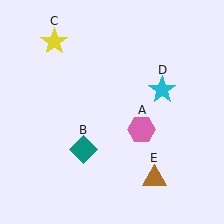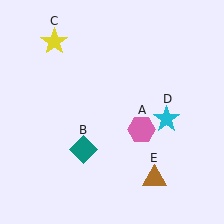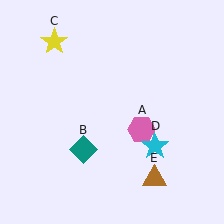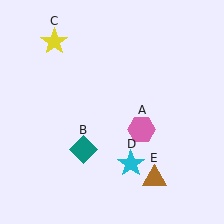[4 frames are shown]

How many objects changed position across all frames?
1 object changed position: cyan star (object D).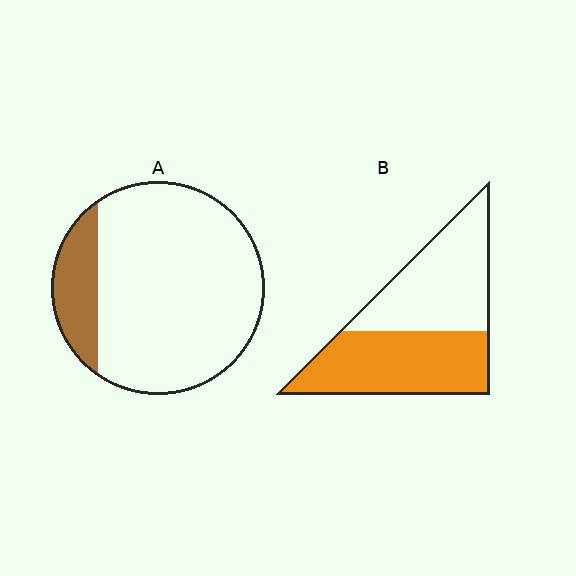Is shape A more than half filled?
No.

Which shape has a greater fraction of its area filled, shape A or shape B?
Shape B.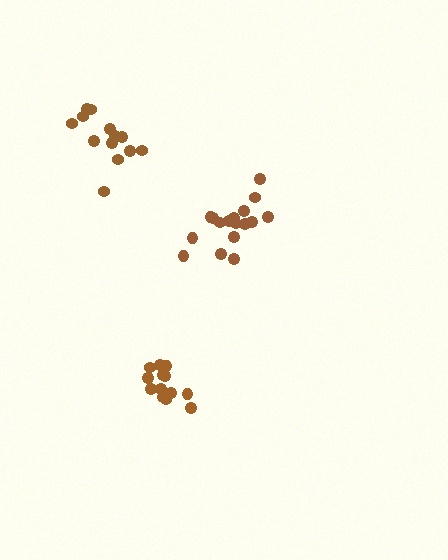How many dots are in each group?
Group 1: 13 dots, Group 2: 17 dots, Group 3: 13 dots (43 total).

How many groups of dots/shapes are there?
There are 3 groups.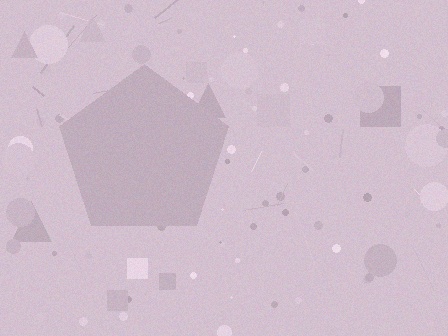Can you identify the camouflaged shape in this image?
The camouflaged shape is a pentagon.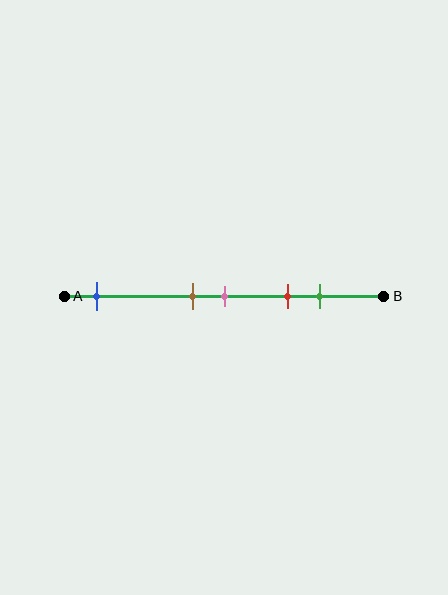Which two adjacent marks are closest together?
The brown and pink marks are the closest adjacent pair.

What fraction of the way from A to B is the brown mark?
The brown mark is approximately 40% (0.4) of the way from A to B.